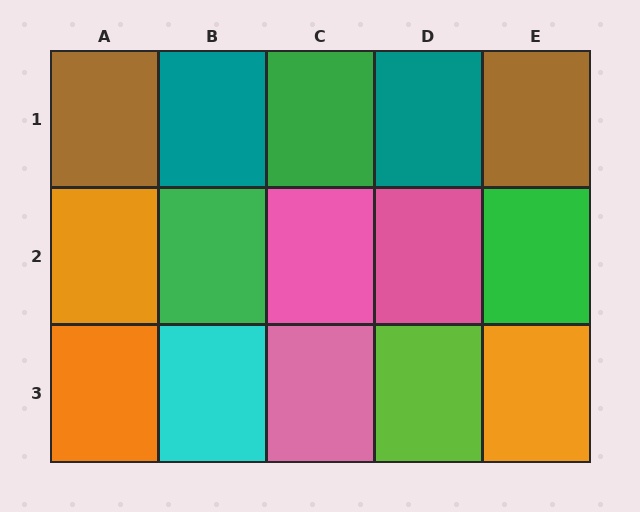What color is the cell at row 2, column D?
Pink.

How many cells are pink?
3 cells are pink.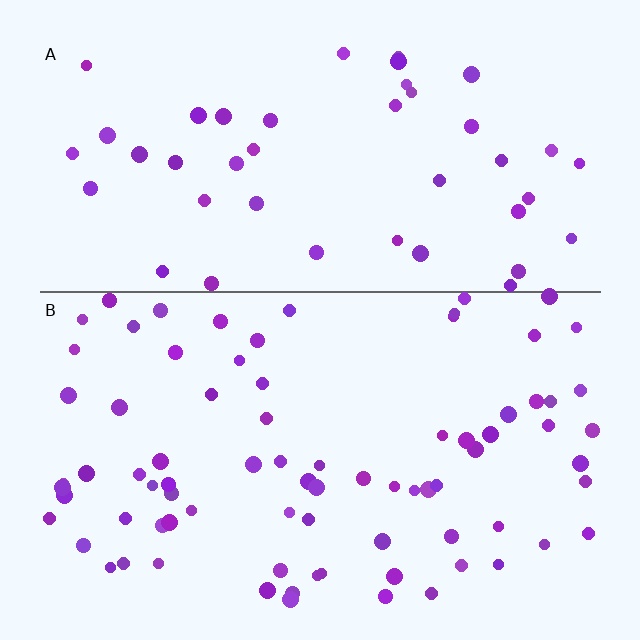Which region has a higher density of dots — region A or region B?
B (the bottom).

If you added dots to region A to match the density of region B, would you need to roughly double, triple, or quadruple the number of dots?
Approximately double.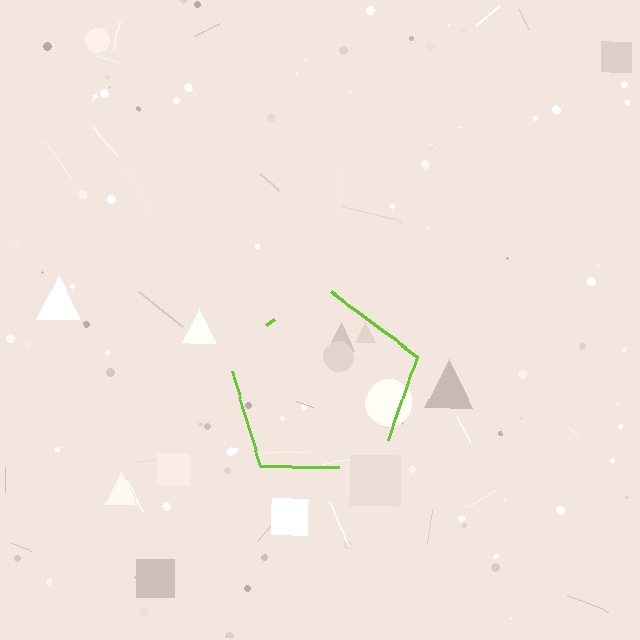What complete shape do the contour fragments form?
The contour fragments form a pentagon.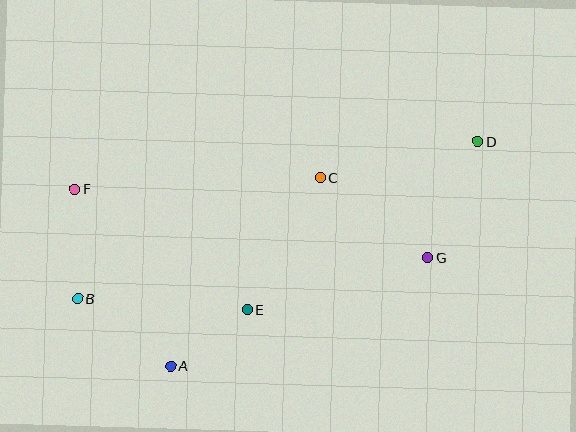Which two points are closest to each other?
Points A and E are closest to each other.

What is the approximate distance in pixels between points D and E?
The distance between D and E is approximately 286 pixels.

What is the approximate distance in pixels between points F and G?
The distance between F and G is approximately 360 pixels.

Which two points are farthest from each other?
Points B and D are farthest from each other.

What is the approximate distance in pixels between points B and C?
The distance between B and C is approximately 271 pixels.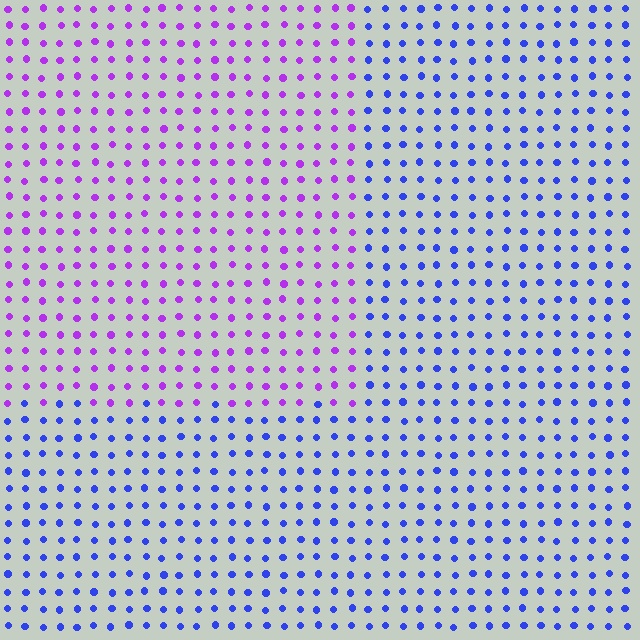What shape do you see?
I see a rectangle.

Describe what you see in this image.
The image is filled with small blue elements in a uniform arrangement. A rectangle-shaped region is visible where the elements are tinted to a slightly different hue, forming a subtle color boundary.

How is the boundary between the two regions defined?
The boundary is defined purely by a slight shift in hue (about 49 degrees). Spacing, size, and orientation are identical on both sides.